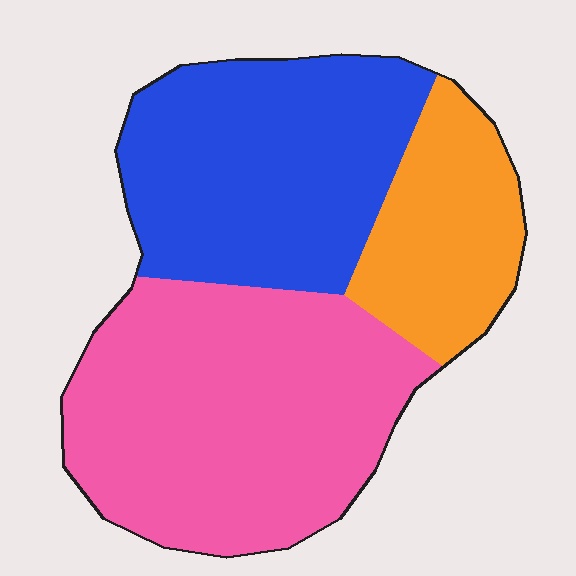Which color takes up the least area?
Orange, at roughly 20%.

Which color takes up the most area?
Pink, at roughly 45%.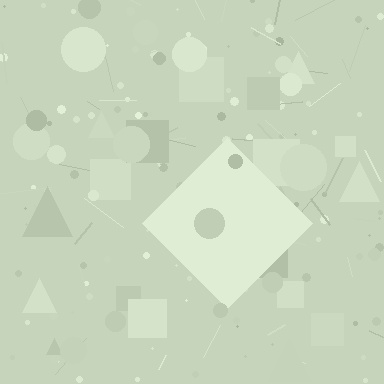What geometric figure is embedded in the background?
A diamond is embedded in the background.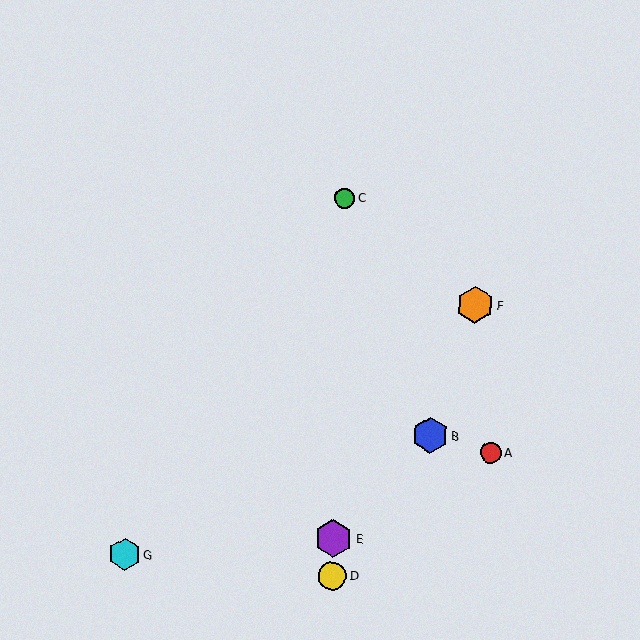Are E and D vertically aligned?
Yes, both are at x≈333.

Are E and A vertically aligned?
No, E is at x≈333 and A is at x≈491.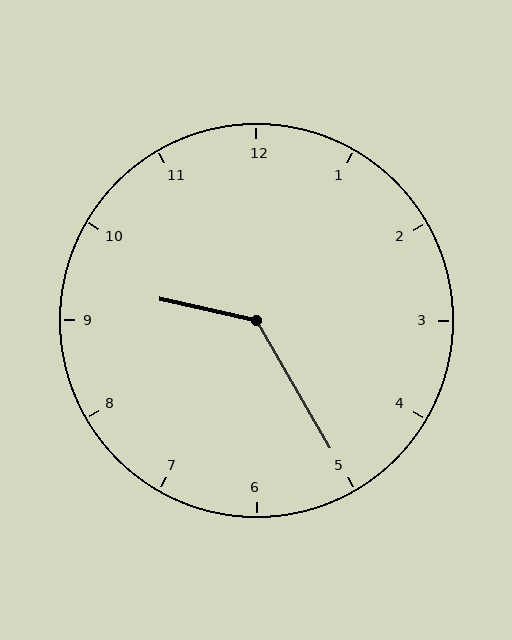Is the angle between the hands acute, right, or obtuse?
It is obtuse.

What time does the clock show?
9:25.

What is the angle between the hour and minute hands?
Approximately 132 degrees.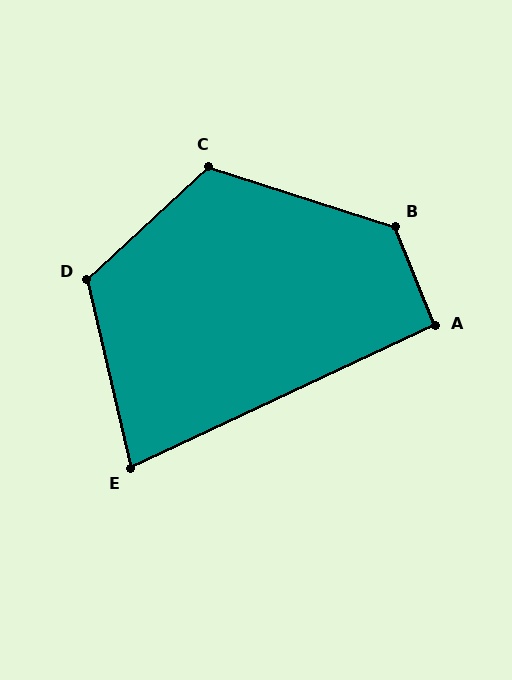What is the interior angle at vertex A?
Approximately 93 degrees (approximately right).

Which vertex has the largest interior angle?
B, at approximately 130 degrees.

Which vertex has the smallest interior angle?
E, at approximately 78 degrees.